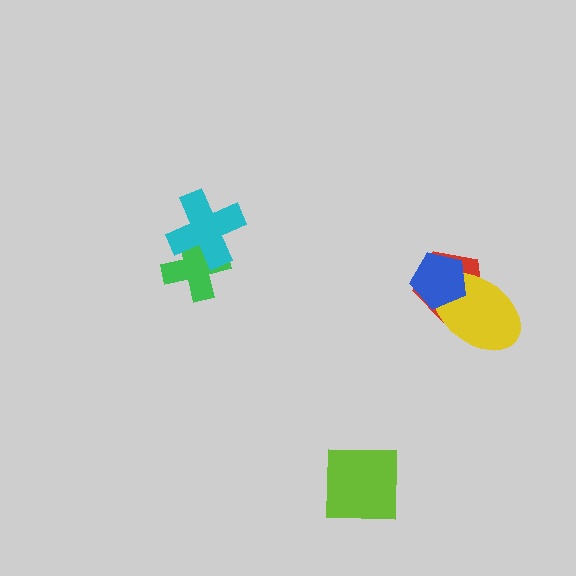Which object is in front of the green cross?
The cyan cross is in front of the green cross.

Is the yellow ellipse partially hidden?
Yes, it is partially covered by another shape.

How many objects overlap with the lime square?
0 objects overlap with the lime square.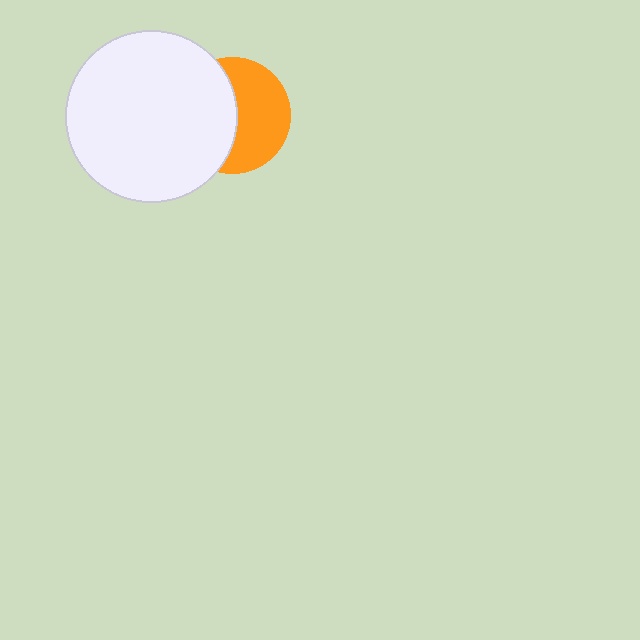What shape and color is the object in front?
The object in front is a white circle.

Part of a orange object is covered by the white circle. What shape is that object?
It is a circle.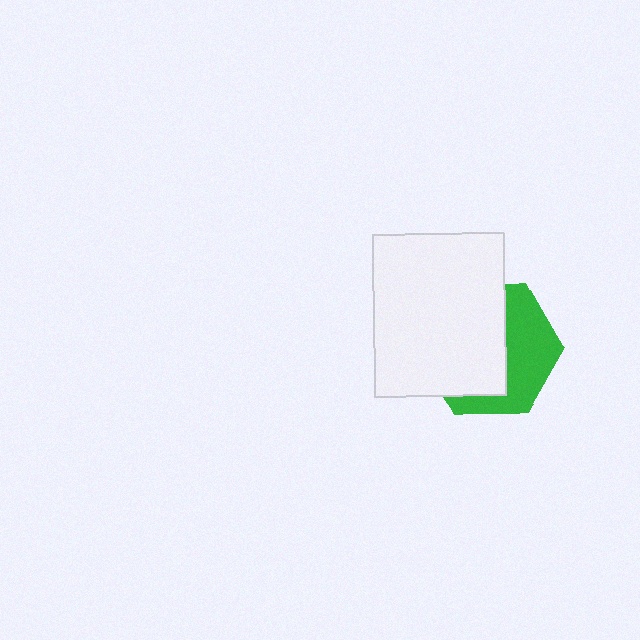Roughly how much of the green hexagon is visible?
A small part of it is visible (roughly 43%).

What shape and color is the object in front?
The object in front is a white rectangle.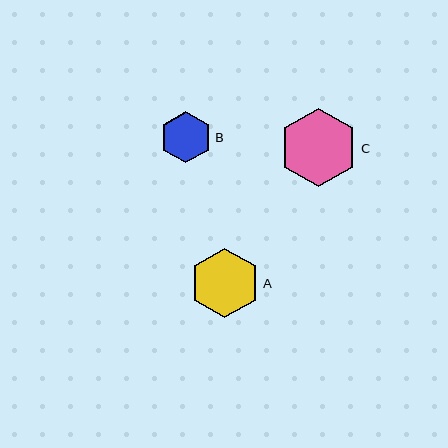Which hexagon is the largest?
Hexagon C is the largest with a size of approximately 78 pixels.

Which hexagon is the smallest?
Hexagon B is the smallest with a size of approximately 51 pixels.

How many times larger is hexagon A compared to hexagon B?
Hexagon A is approximately 1.4 times the size of hexagon B.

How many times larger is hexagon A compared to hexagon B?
Hexagon A is approximately 1.4 times the size of hexagon B.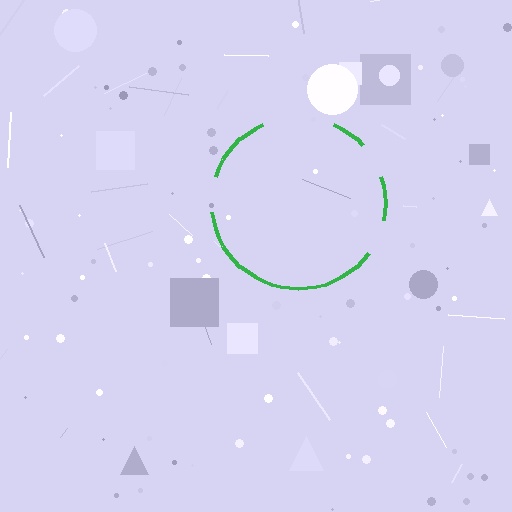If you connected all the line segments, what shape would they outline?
They would outline a circle.